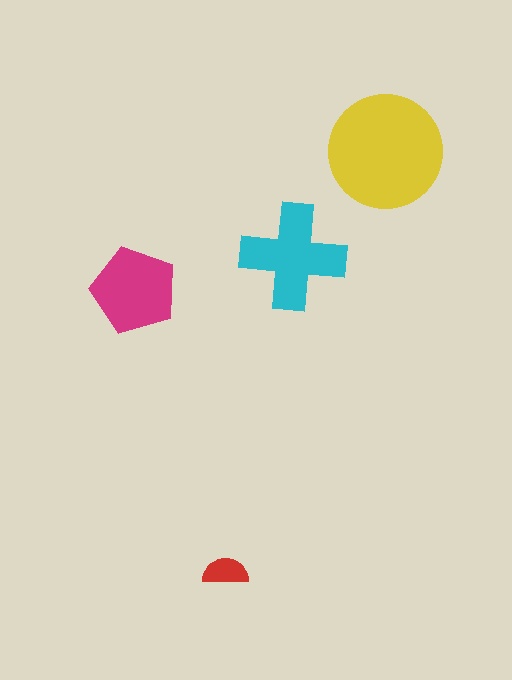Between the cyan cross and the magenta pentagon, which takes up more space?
The cyan cross.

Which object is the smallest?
The red semicircle.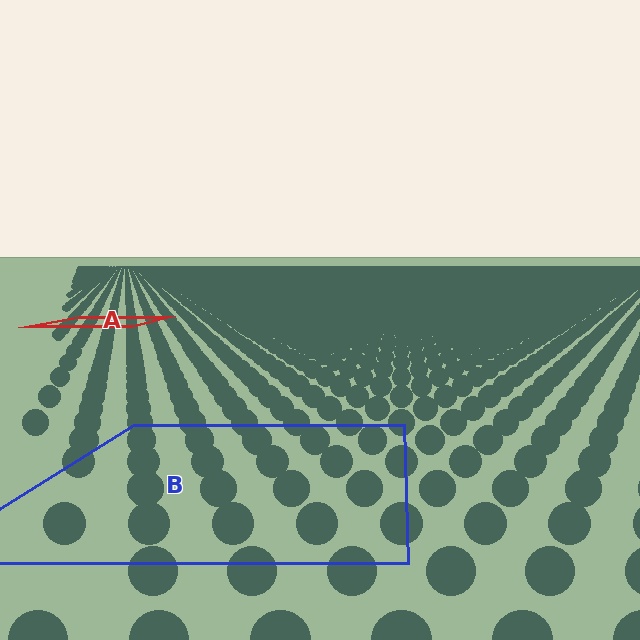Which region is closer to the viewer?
Region B is closer. The texture elements there are larger and more spread out.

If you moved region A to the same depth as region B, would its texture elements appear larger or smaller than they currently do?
They would appear larger. At a closer depth, the same texture elements are projected at a bigger on-screen size.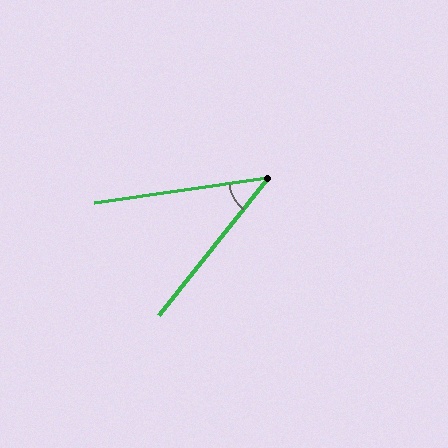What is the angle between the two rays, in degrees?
Approximately 43 degrees.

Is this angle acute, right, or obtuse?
It is acute.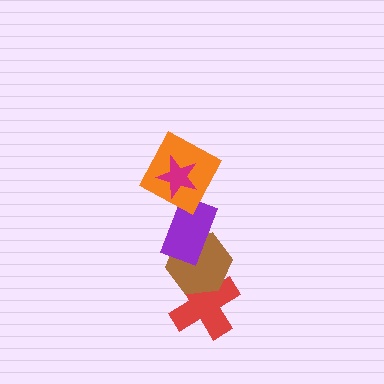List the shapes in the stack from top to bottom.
From top to bottom: the magenta star, the orange square, the purple rectangle, the brown hexagon, the red cross.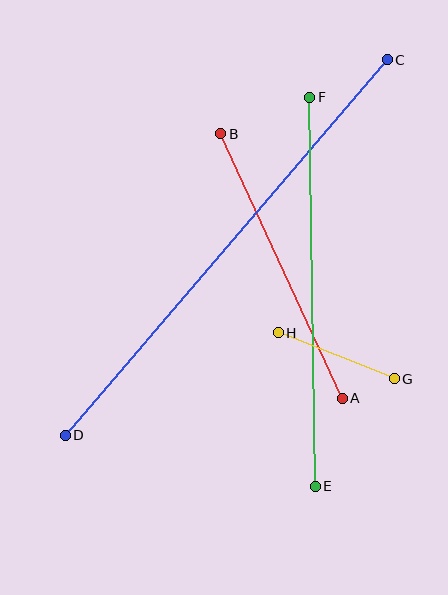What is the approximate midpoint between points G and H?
The midpoint is at approximately (336, 356) pixels.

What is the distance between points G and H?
The distance is approximately 125 pixels.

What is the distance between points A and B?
The distance is approximately 291 pixels.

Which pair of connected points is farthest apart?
Points C and D are farthest apart.